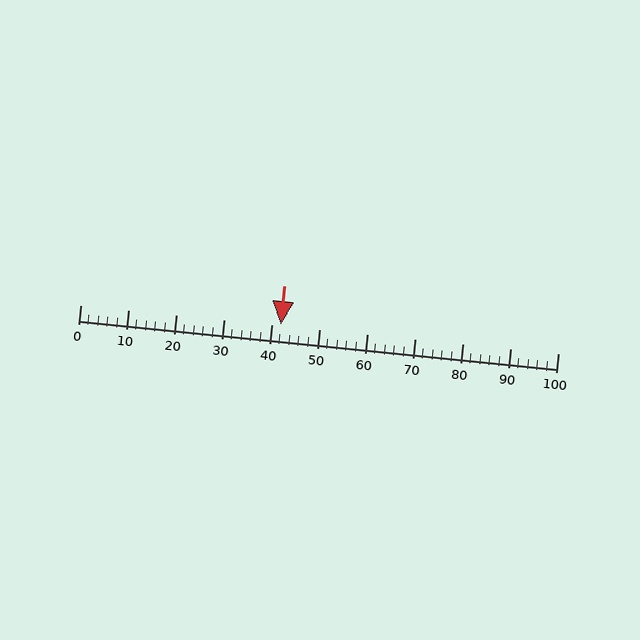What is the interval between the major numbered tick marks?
The major tick marks are spaced 10 units apart.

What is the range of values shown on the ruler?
The ruler shows values from 0 to 100.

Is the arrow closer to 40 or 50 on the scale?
The arrow is closer to 40.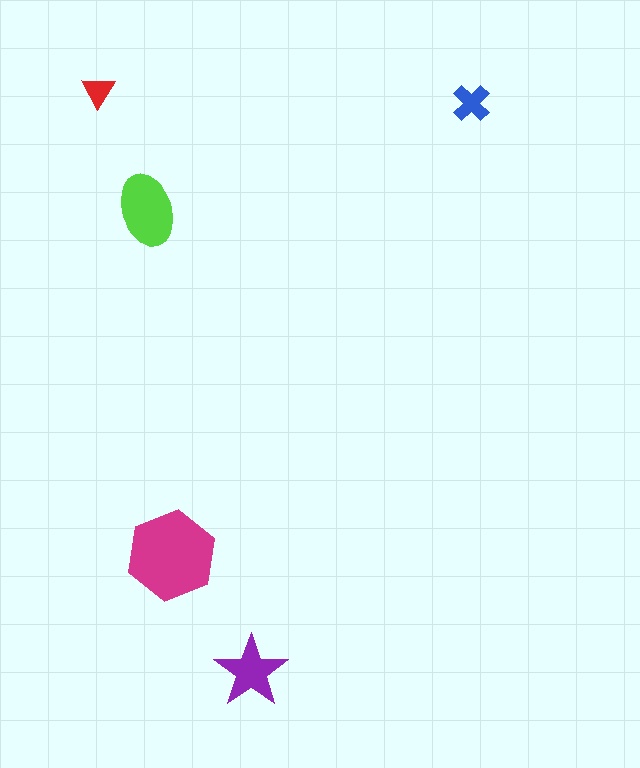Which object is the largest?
The magenta hexagon.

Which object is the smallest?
The red triangle.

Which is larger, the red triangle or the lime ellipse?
The lime ellipse.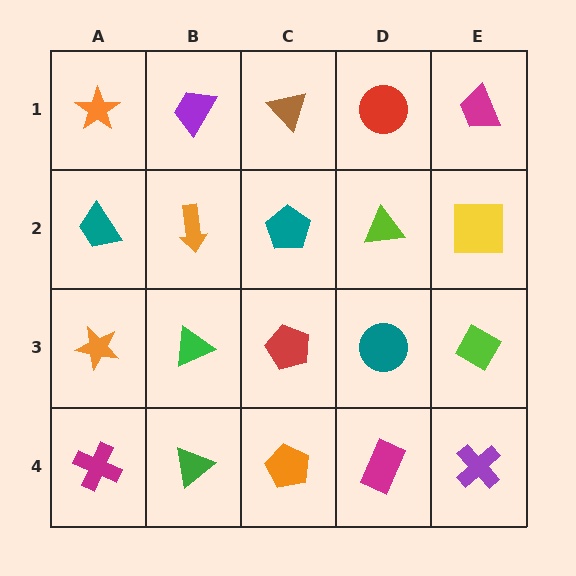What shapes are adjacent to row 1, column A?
A teal trapezoid (row 2, column A), a purple trapezoid (row 1, column B).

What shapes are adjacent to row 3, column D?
A lime triangle (row 2, column D), a magenta rectangle (row 4, column D), a red pentagon (row 3, column C), a lime diamond (row 3, column E).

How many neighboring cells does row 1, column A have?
2.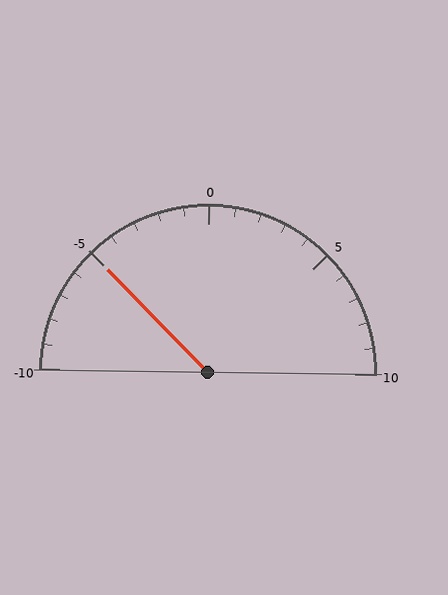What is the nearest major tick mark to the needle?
The nearest major tick mark is -5.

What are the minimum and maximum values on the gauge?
The gauge ranges from -10 to 10.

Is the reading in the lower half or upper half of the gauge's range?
The reading is in the lower half of the range (-10 to 10).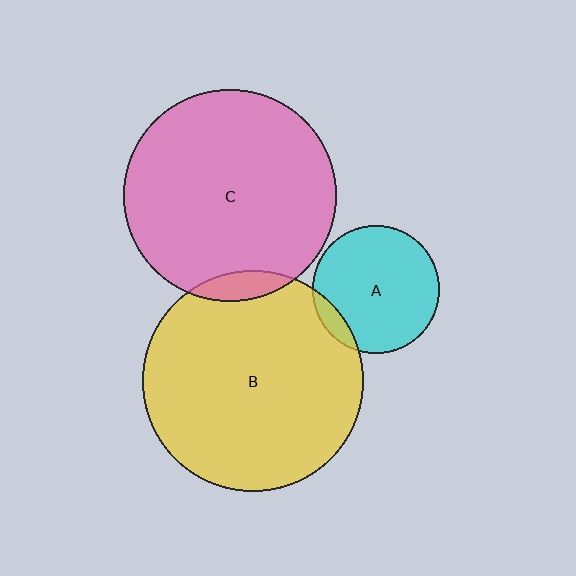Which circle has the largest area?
Circle B (yellow).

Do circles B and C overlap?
Yes.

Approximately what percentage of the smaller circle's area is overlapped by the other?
Approximately 5%.